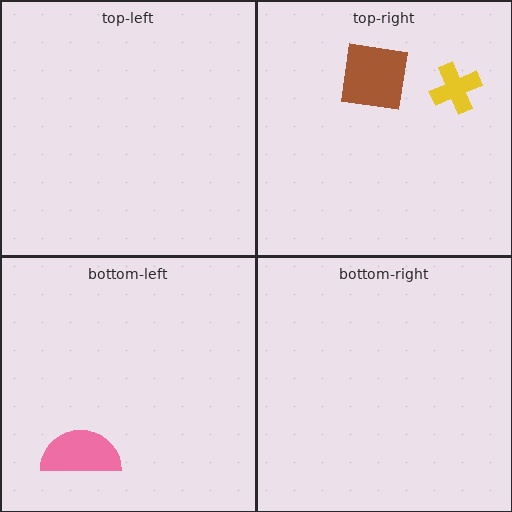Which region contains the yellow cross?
The top-right region.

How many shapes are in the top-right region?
2.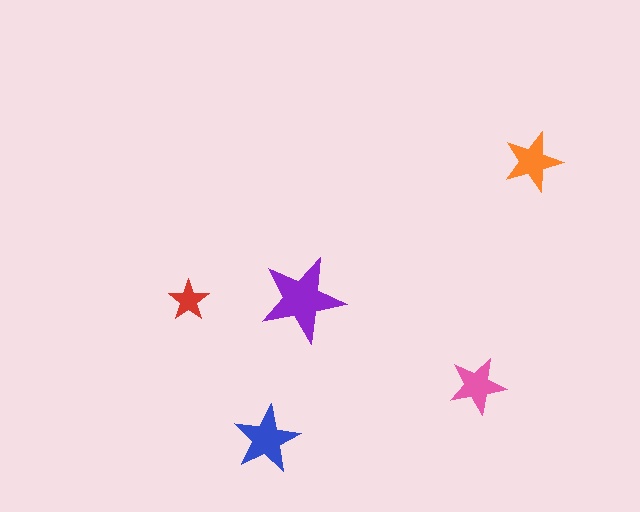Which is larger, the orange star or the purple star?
The purple one.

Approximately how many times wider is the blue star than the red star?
About 1.5 times wider.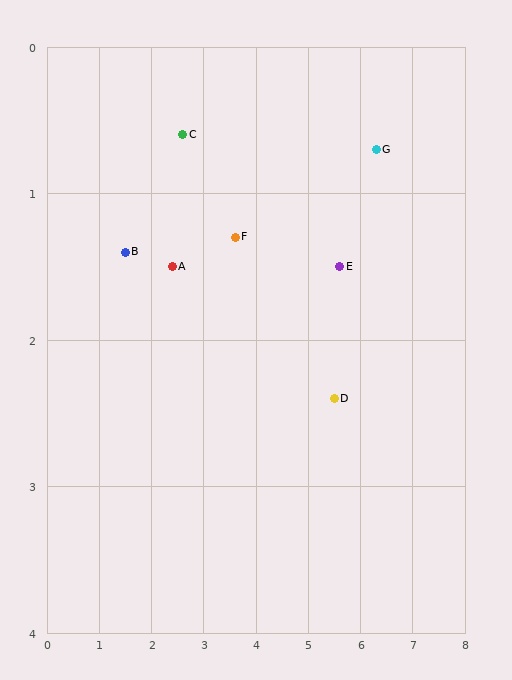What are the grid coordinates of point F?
Point F is at approximately (3.6, 1.3).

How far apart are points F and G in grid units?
Points F and G are about 2.8 grid units apart.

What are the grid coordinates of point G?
Point G is at approximately (6.3, 0.7).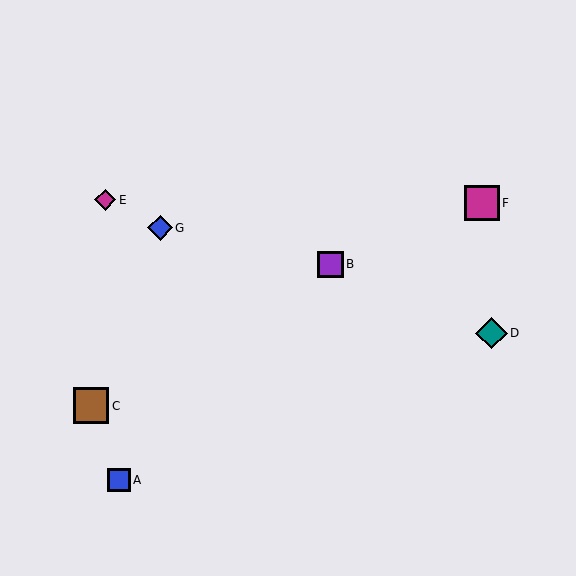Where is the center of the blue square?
The center of the blue square is at (119, 480).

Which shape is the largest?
The brown square (labeled C) is the largest.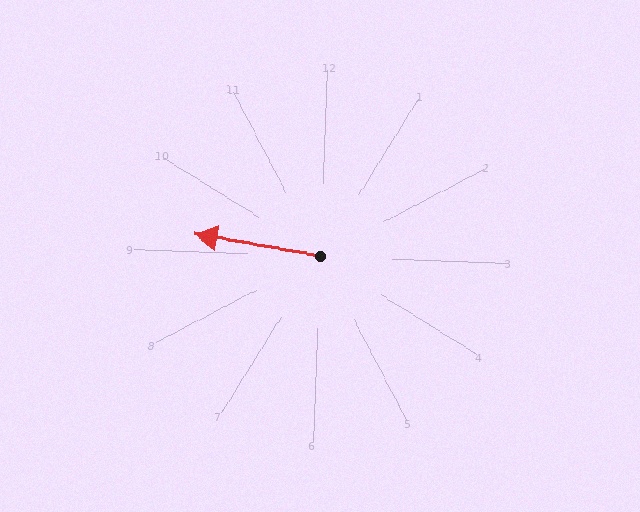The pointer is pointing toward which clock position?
Roughly 9 o'clock.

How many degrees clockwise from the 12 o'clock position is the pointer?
Approximately 278 degrees.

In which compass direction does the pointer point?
West.